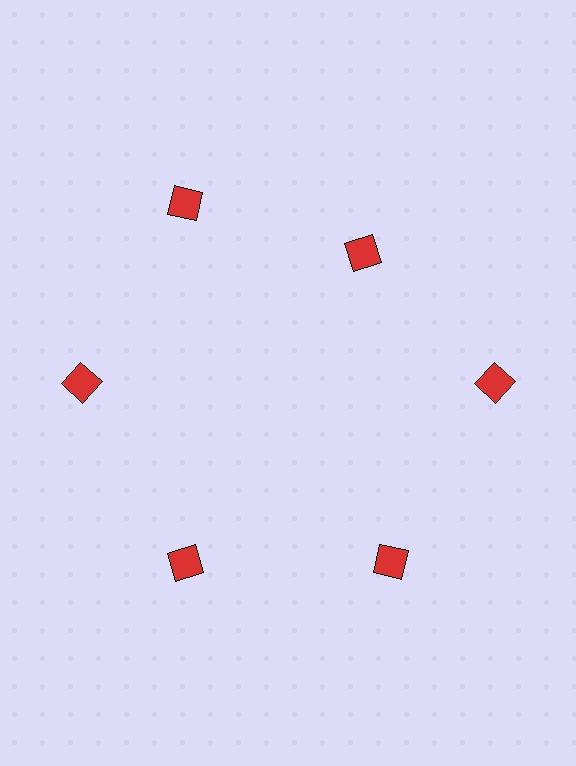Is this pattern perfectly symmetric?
No. The 6 red squares are arranged in a ring, but one element near the 1 o'clock position is pulled inward toward the center, breaking the 6-fold rotational symmetry.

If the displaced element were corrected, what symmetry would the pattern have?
It would have 6-fold rotational symmetry — the pattern would map onto itself every 60 degrees.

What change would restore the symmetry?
The symmetry would be restored by moving it outward, back onto the ring so that all 6 squares sit at equal angles and equal distance from the center.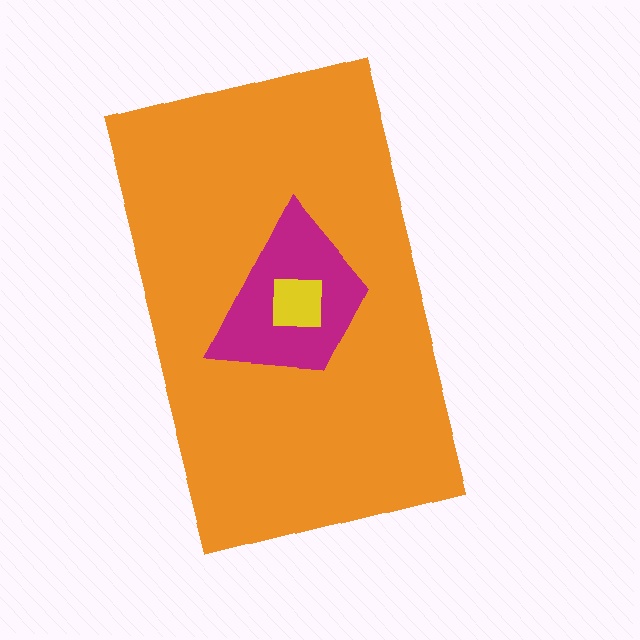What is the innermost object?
The yellow square.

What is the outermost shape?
The orange rectangle.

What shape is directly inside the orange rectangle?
The magenta trapezoid.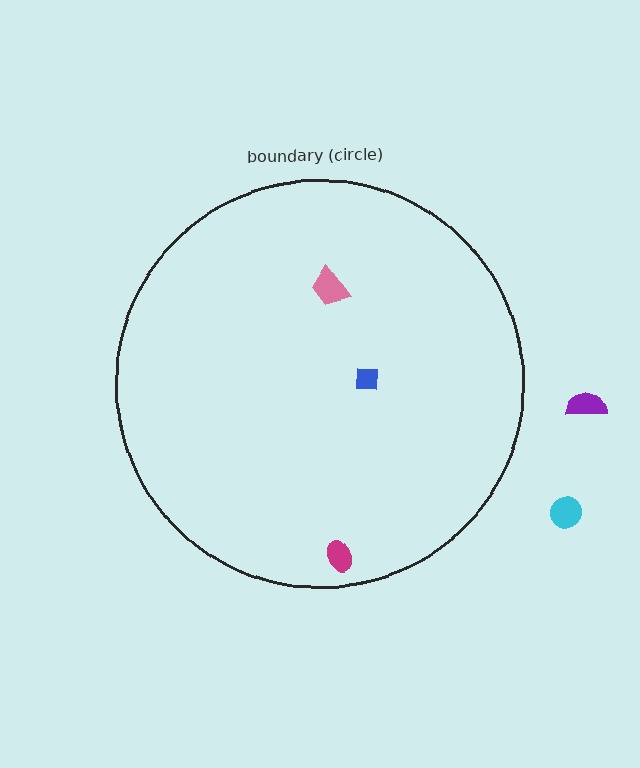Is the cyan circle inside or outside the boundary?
Outside.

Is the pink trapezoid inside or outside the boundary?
Inside.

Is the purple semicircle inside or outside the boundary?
Outside.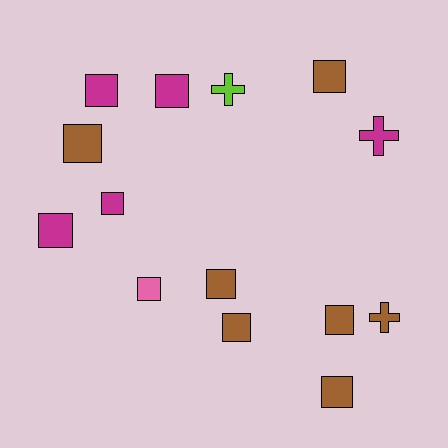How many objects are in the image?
There are 14 objects.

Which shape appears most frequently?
Square, with 11 objects.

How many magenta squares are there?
There are 4 magenta squares.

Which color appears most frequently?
Brown, with 7 objects.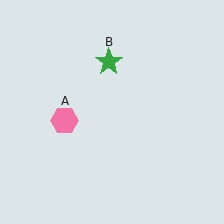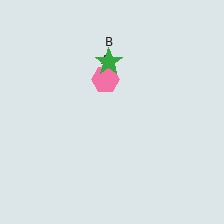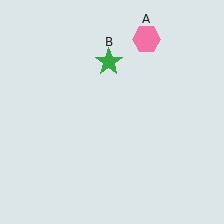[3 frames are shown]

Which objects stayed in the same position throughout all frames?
Green star (object B) remained stationary.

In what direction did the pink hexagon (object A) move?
The pink hexagon (object A) moved up and to the right.